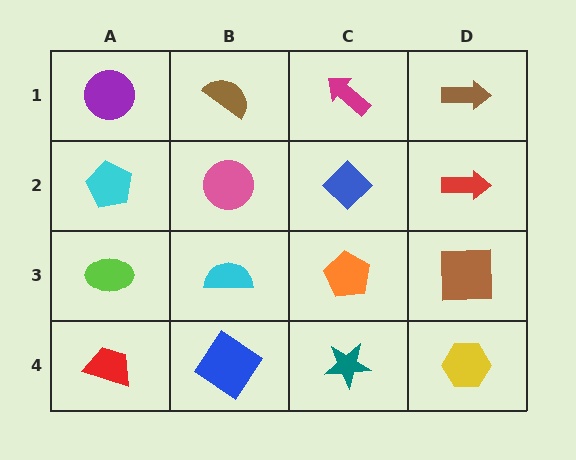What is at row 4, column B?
A blue diamond.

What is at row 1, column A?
A purple circle.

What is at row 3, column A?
A lime ellipse.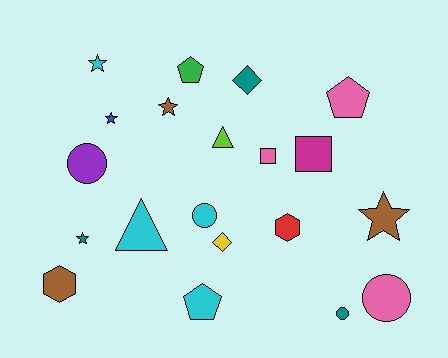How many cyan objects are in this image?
There are 4 cyan objects.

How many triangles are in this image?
There are 2 triangles.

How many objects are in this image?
There are 20 objects.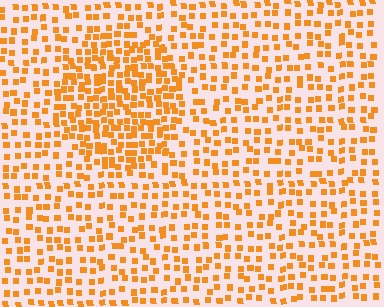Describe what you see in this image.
The image contains small orange elements arranged at two different densities. A circle-shaped region is visible where the elements are more densely packed than the surrounding area.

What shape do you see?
I see a circle.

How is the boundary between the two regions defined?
The boundary is defined by a change in element density (approximately 1.9x ratio). All elements are the same color, size, and shape.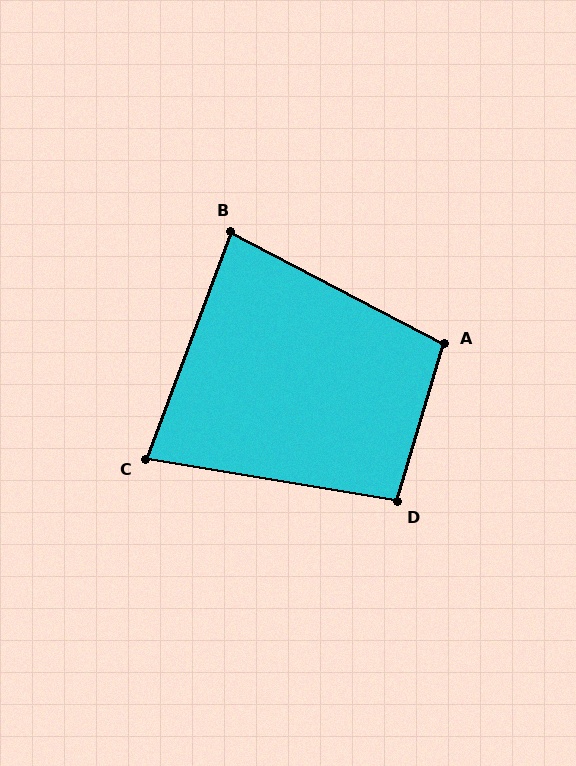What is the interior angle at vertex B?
Approximately 83 degrees (acute).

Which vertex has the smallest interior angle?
C, at approximately 79 degrees.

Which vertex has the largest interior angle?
A, at approximately 101 degrees.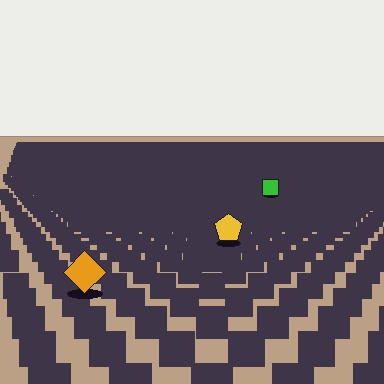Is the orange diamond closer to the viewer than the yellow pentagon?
Yes. The orange diamond is closer — you can tell from the texture gradient: the ground texture is coarser near it.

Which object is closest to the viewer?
The orange diamond is closest. The texture marks near it are larger and more spread out.